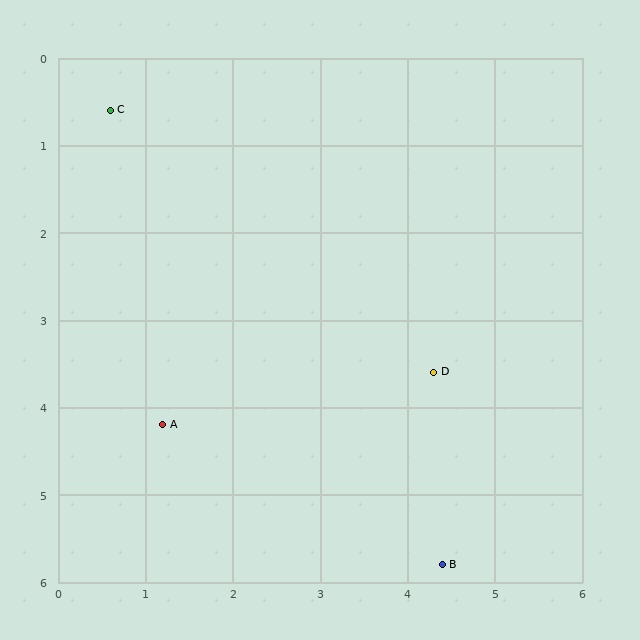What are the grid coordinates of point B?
Point B is at approximately (4.4, 5.8).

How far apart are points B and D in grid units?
Points B and D are about 2.2 grid units apart.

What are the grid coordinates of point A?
Point A is at approximately (1.2, 4.2).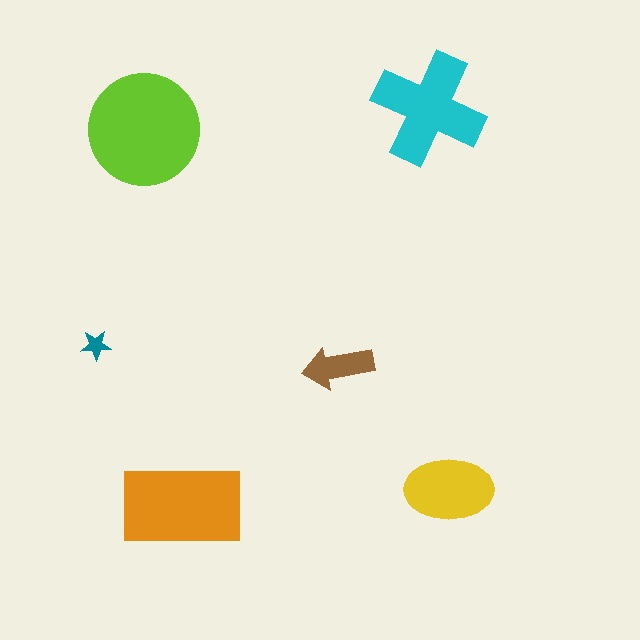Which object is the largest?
The lime circle.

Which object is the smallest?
The teal star.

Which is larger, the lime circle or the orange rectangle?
The lime circle.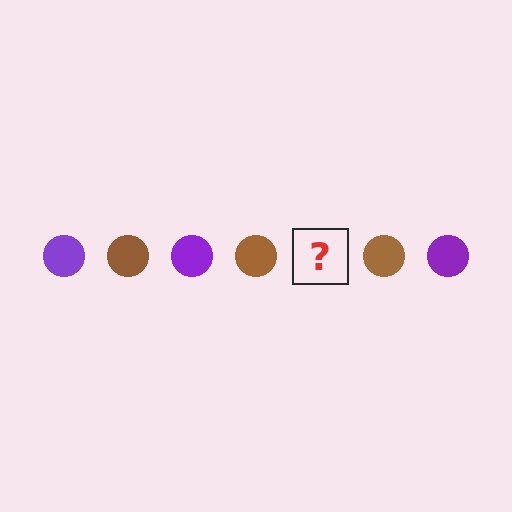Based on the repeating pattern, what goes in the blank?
The blank should be a purple circle.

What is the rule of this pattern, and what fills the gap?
The rule is that the pattern cycles through purple, brown circles. The gap should be filled with a purple circle.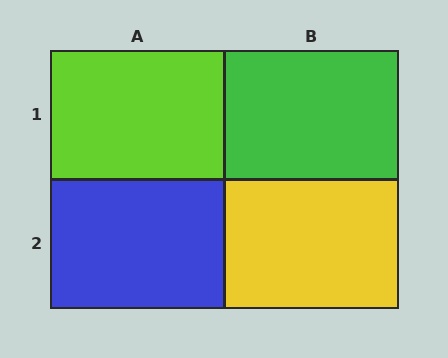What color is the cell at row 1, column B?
Green.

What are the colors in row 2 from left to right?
Blue, yellow.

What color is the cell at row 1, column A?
Lime.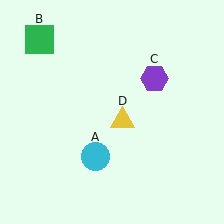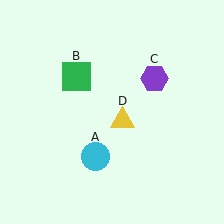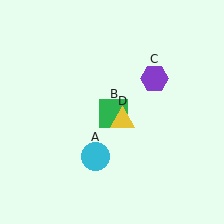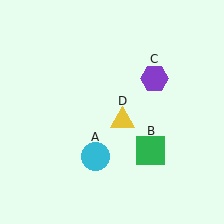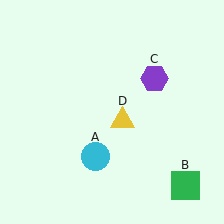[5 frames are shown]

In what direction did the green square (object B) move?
The green square (object B) moved down and to the right.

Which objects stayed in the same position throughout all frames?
Cyan circle (object A) and purple hexagon (object C) and yellow triangle (object D) remained stationary.